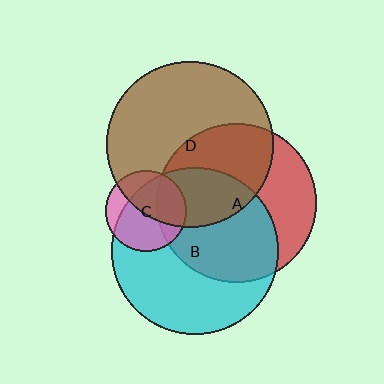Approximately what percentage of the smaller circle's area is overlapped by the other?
Approximately 25%.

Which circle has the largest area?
Circle D (brown).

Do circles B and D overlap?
Yes.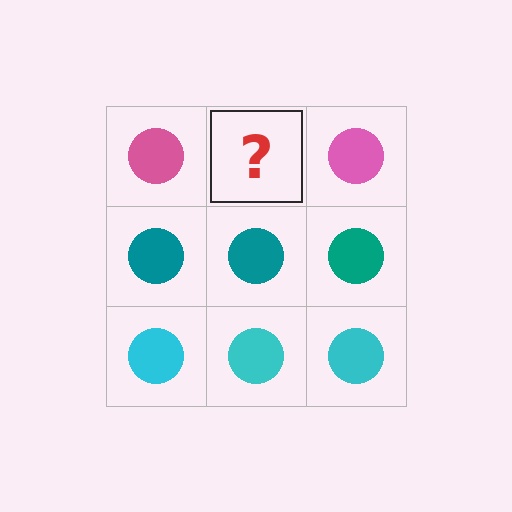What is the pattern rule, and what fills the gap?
The rule is that each row has a consistent color. The gap should be filled with a pink circle.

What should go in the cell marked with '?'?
The missing cell should contain a pink circle.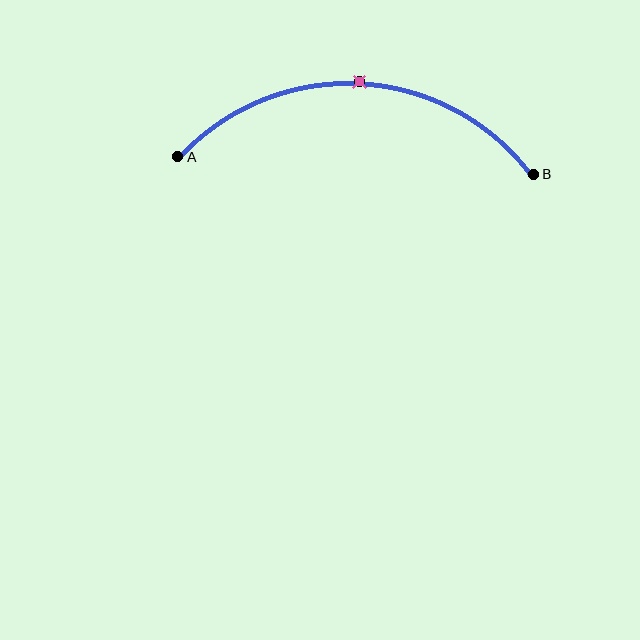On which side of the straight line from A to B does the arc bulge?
The arc bulges above the straight line connecting A and B.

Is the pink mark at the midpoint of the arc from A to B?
Yes. The pink mark lies on the arc at equal arc-length from both A and B — it is the arc midpoint.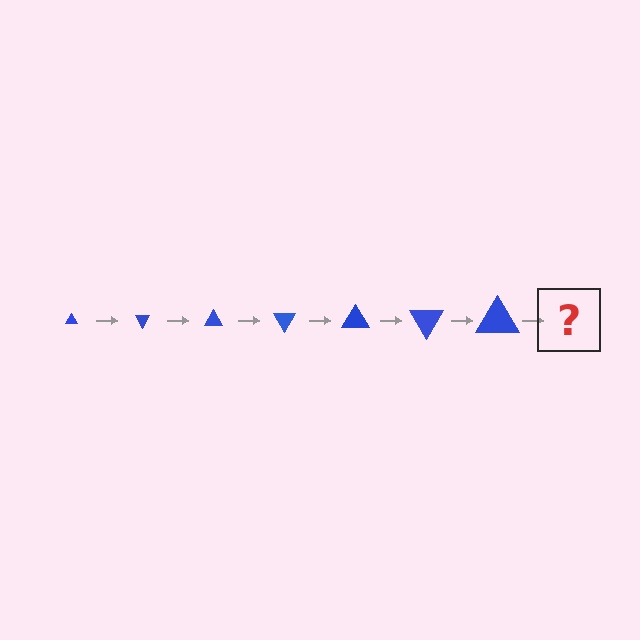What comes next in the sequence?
The next element should be a triangle, larger than the previous one and rotated 420 degrees from the start.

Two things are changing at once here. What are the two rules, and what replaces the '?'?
The two rules are that the triangle grows larger each step and it rotates 60 degrees each step. The '?' should be a triangle, larger than the previous one and rotated 420 degrees from the start.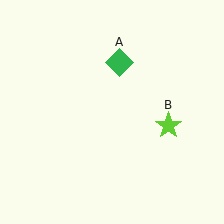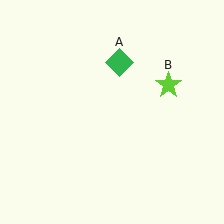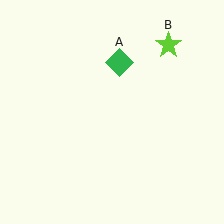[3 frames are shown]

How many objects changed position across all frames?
1 object changed position: lime star (object B).